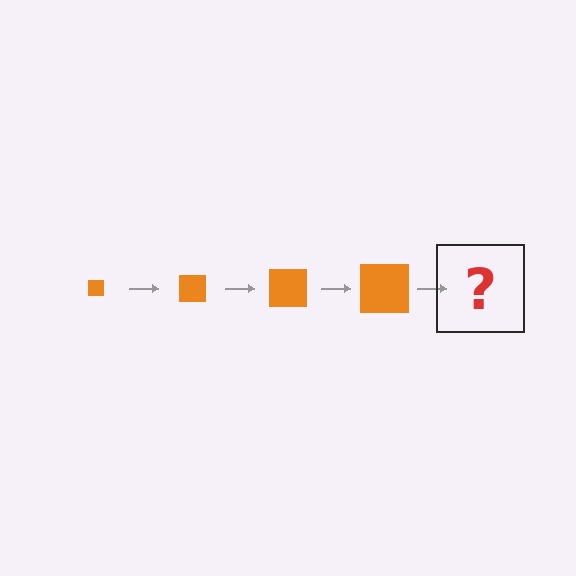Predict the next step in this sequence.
The next step is an orange square, larger than the previous one.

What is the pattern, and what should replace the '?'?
The pattern is that the square gets progressively larger each step. The '?' should be an orange square, larger than the previous one.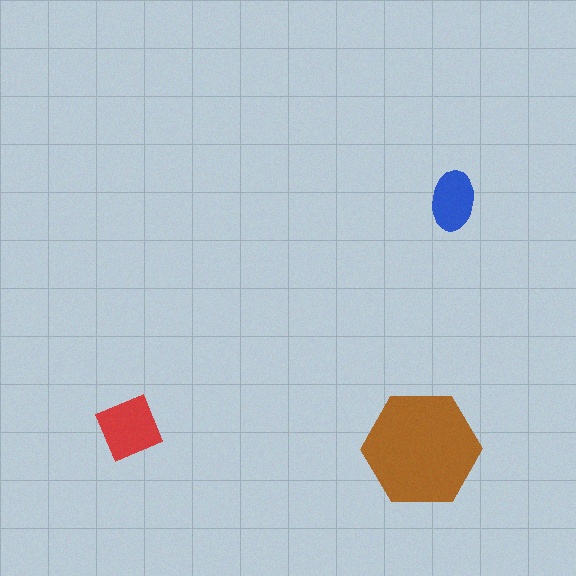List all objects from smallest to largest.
The blue ellipse, the red square, the brown hexagon.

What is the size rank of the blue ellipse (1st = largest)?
3rd.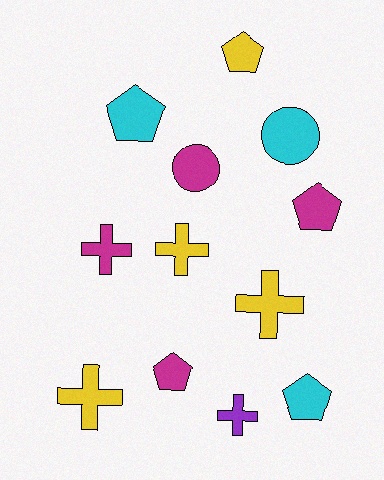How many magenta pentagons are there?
There are 2 magenta pentagons.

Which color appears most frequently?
Yellow, with 4 objects.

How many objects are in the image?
There are 12 objects.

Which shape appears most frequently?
Pentagon, with 5 objects.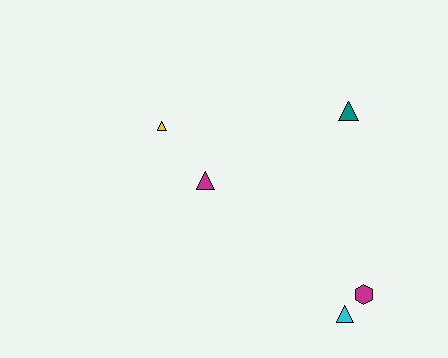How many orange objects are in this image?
There are no orange objects.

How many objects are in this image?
There are 5 objects.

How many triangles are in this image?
There are 4 triangles.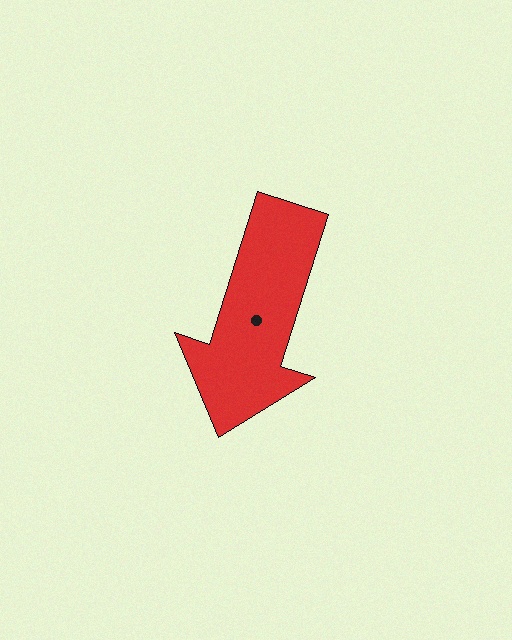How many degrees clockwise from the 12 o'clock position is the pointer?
Approximately 198 degrees.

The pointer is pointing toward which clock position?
Roughly 7 o'clock.